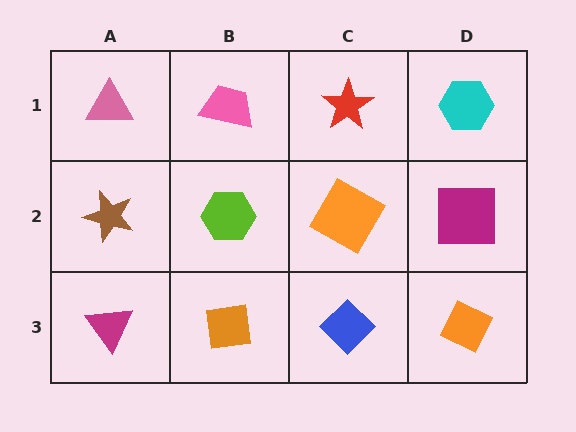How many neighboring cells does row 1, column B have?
3.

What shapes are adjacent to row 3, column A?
A brown star (row 2, column A), an orange square (row 3, column B).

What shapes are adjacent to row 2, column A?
A pink triangle (row 1, column A), a magenta triangle (row 3, column A), a lime hexagon (row 2, column B).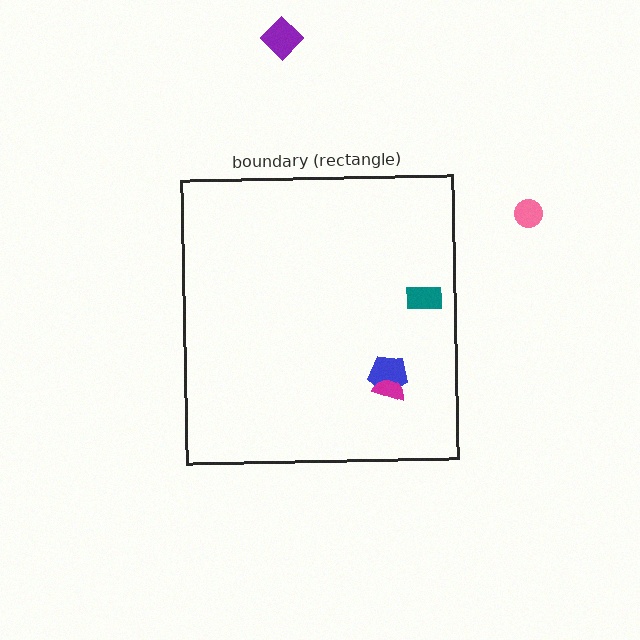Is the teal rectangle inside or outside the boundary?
Inside.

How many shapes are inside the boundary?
3 inside, 2 outside.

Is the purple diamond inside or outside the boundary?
Outside.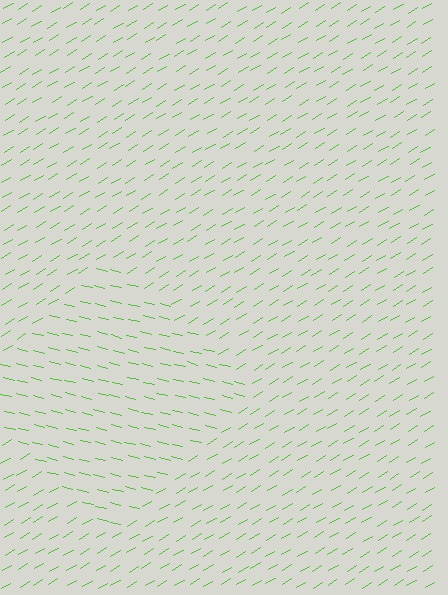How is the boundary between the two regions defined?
The boundary is defined purely by a change in line orientation (approximately 45 degrees difference). All lines are the same color and thickness.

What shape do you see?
I see a diamond.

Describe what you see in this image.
The image is filled with small lime line segments. A diamond region in the image has lines oriented differently from the surrounding lines, creating a visible texture boundary.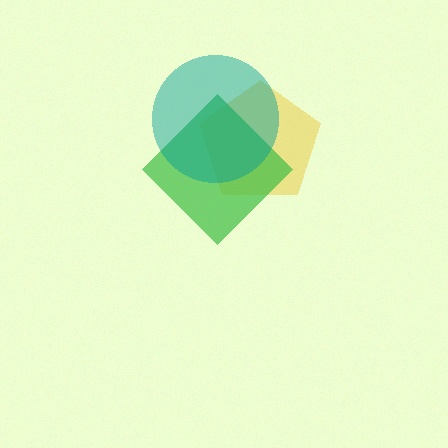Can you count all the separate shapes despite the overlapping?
Yes, there are 3 separate shapes.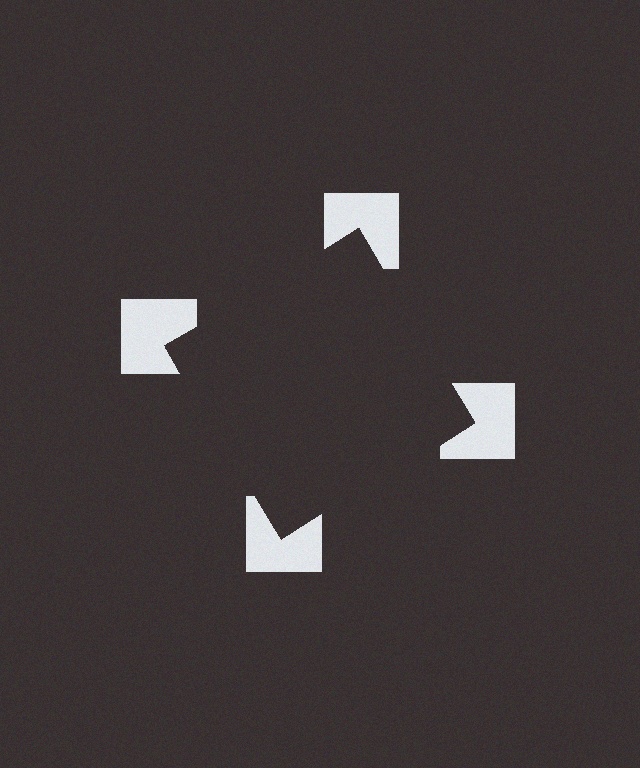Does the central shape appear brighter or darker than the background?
It typically appears slightly darker than the background, even though no actual brightness change is drawn.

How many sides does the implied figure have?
4 sides.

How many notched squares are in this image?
There are 4 — one at each vertex of the illusory square.